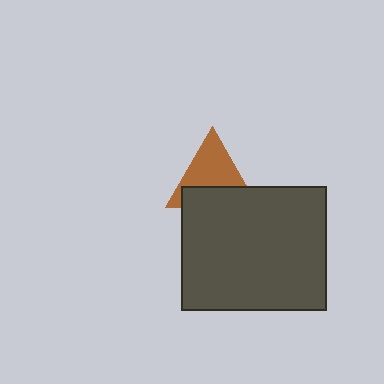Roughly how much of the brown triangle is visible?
About half of it is visible (roughly 59%).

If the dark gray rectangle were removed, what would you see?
You would see the complete brown triangle.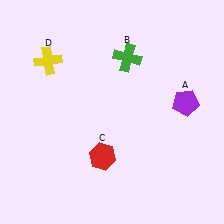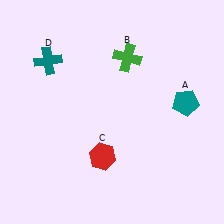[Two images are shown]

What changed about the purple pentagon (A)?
In Image 1, A is purple. In Image 2, it changed to teal.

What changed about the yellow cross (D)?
In Image 1, D is yellow. In Image 2, it changed to teal.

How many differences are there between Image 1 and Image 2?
There are 2 differences between the two images.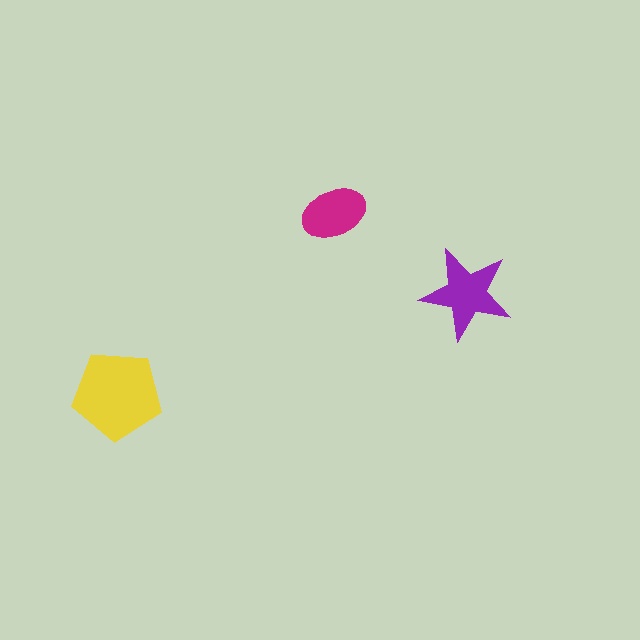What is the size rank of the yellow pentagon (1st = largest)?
1st.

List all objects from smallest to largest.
The magenta ellipse, the purple star, the yellow pentagon.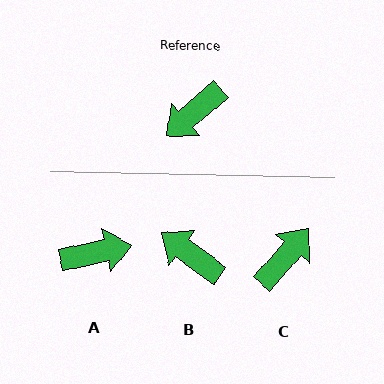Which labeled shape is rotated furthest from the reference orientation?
C, about 172 degrees away.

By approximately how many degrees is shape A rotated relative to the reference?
Approximately 151 degrees counter-clockwise.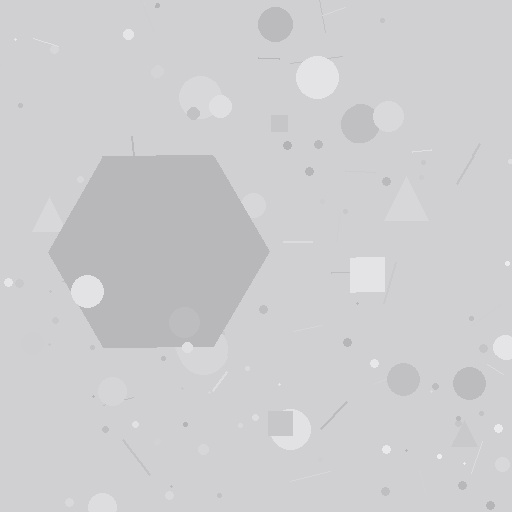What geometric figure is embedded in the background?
A hexagon is embedded in the background.